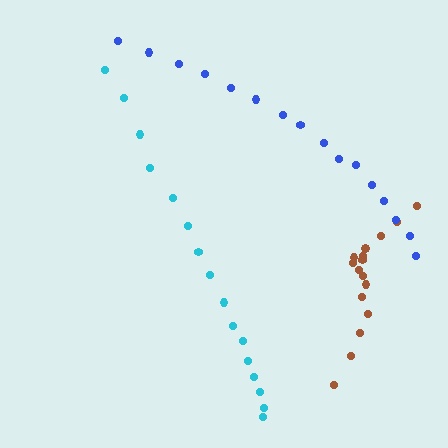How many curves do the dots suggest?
There are 3 distinct paths.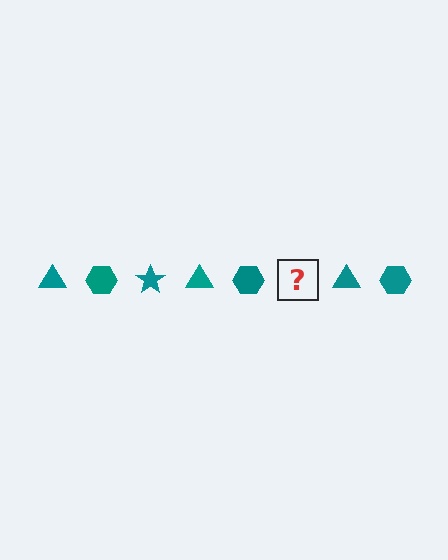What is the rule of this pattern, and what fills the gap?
The rule is that the pattern cycles through triangle, hexagon, star shapes in teal. The gap should be filled with a teal star.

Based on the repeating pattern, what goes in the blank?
The blank should be a teal star.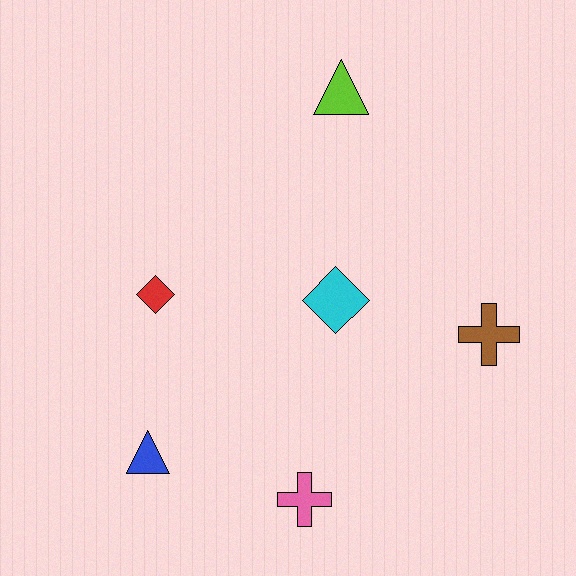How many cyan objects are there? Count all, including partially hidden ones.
There is 1 cyan object.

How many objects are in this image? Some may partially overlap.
There are 6 objects.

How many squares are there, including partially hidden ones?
There are no squares.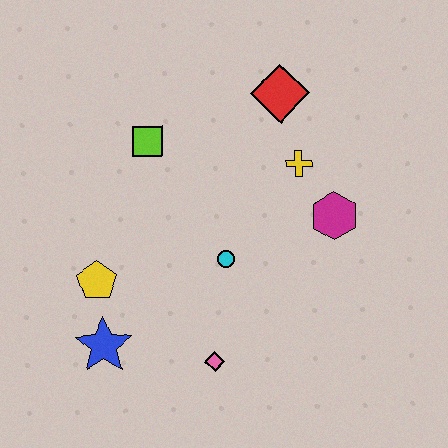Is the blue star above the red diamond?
No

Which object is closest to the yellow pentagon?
The blue star is closest to the yellow pentagon.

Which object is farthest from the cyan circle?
The red diamond is farthest from the cyan circle.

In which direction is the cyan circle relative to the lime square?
The cyan circle is below the lime square.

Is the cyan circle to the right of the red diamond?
No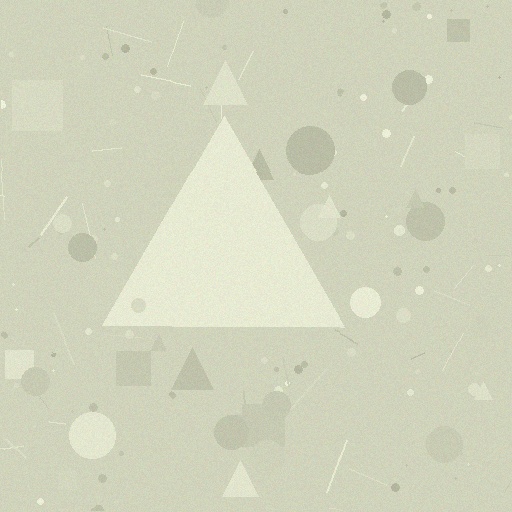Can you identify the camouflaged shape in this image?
The camouflaged shape is a triangle.